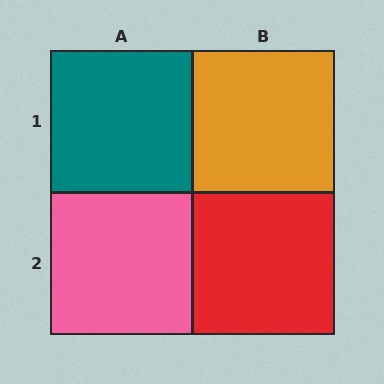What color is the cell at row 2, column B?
Red.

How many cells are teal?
1 cell is teal.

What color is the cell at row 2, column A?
Pink.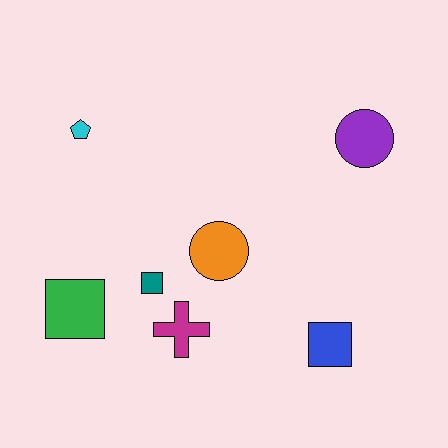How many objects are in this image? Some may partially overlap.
There are 7 objects.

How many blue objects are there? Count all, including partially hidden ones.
There is 1 blue object.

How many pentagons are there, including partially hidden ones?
There is 1 pentagon.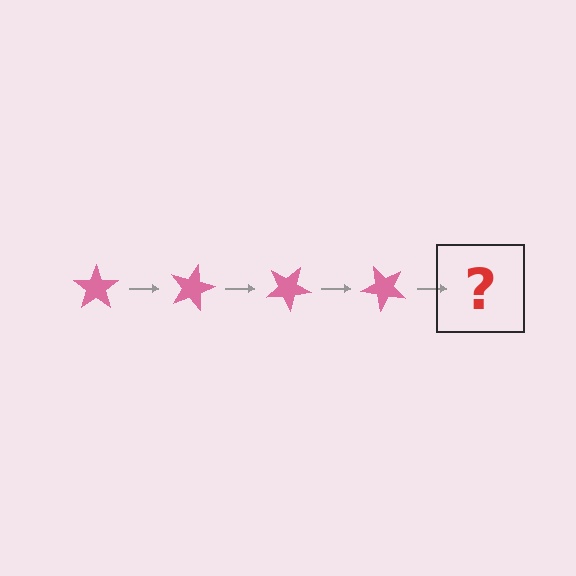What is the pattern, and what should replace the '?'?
The pattern is that the star rotates 15 degrees each step. The '?' should be a pink star rotated 60 degrees.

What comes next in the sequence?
The next element should be a pink star rotated 60 degrees.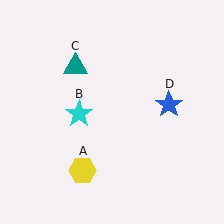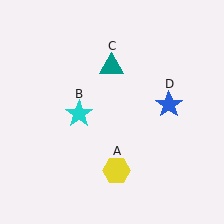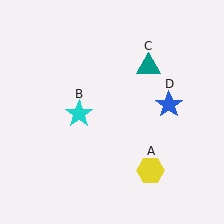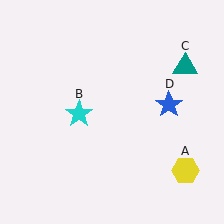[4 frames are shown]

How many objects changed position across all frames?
2 objects changed position: yellow hexagon (object A), teal triangle (object C).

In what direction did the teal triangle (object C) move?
The teal triangle (object C) moved right.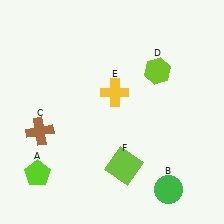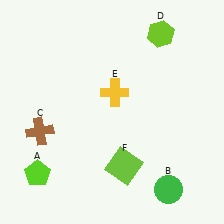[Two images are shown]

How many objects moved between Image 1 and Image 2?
1 object moved between the two images.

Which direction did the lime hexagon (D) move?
The lime hexagon (D) moved up.